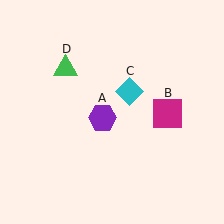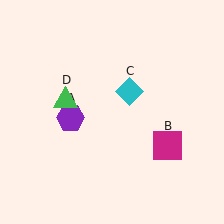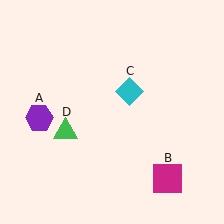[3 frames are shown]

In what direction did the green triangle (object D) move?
The green triangle (object D) moved down.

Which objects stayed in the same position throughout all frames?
Cyan diamond (object C) remained stationary.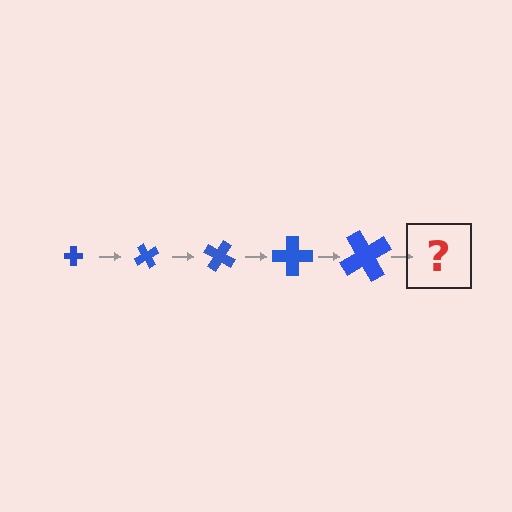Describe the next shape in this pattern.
It should be a cross, larger than the previous one and rotated 300 degrees from the start.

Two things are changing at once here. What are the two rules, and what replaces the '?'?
The two rules are that the cross grows larger each step and it rotates 60 degrees each step. The '?' should be a cross, larger than the previous one and rotated 300 degrees from the start.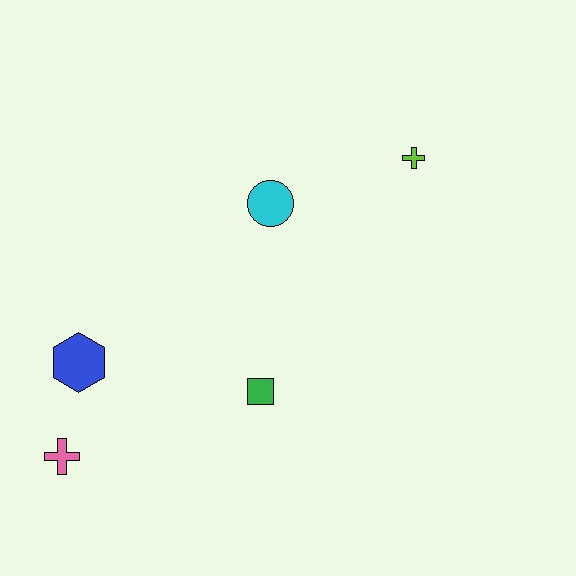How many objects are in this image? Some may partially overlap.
There are 5 objects.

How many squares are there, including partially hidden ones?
There is 1 square.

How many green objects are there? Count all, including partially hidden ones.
There is 1 green object.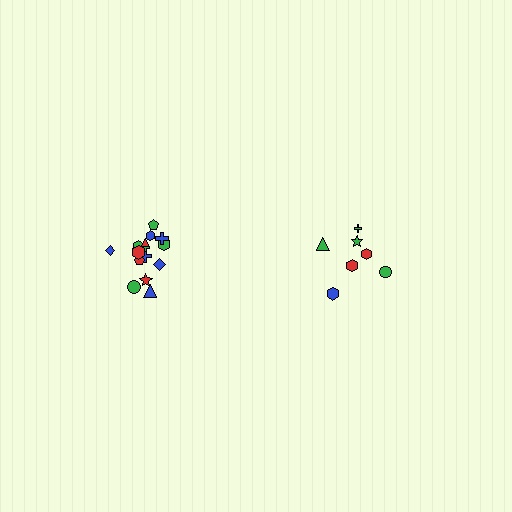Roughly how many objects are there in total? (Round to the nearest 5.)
Roughly 20 objects in total.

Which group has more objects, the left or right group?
The left group.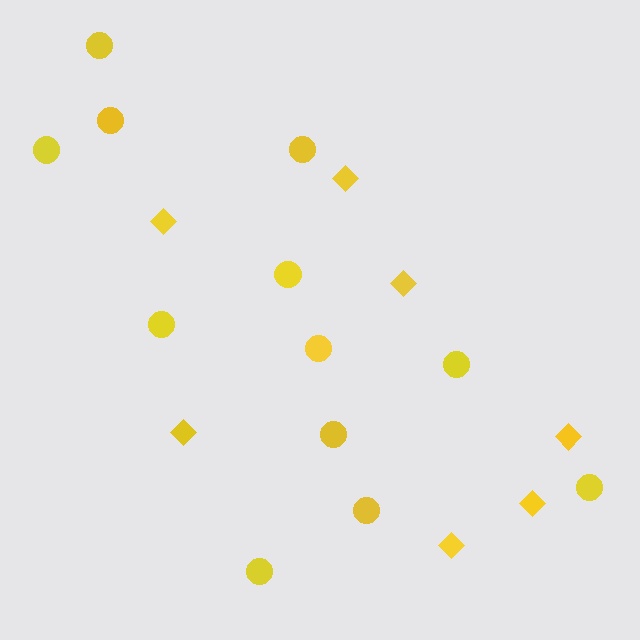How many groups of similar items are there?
There are 2 groups: one group of circles (12) and one group of diamonds (7).